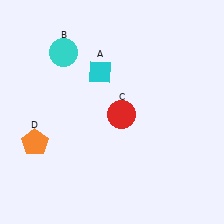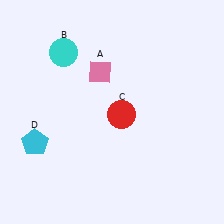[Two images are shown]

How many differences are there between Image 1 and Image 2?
There are 2 differences between the two images.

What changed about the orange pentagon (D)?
In Image 1, D is orange. In Image 2, it changed to cyan.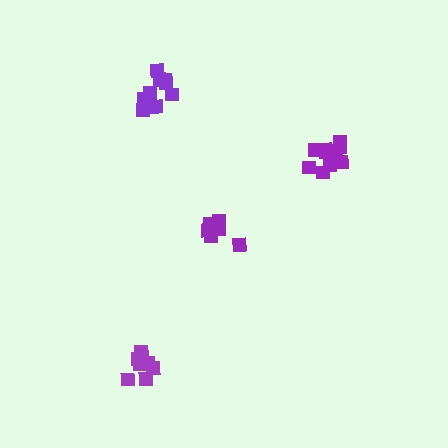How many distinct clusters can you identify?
There are 4 distinct clusters.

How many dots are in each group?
Group 1: 7 dots, Group 2: 11 dots, Group 3: 10 dots, Group 4: 9 dots (37 total).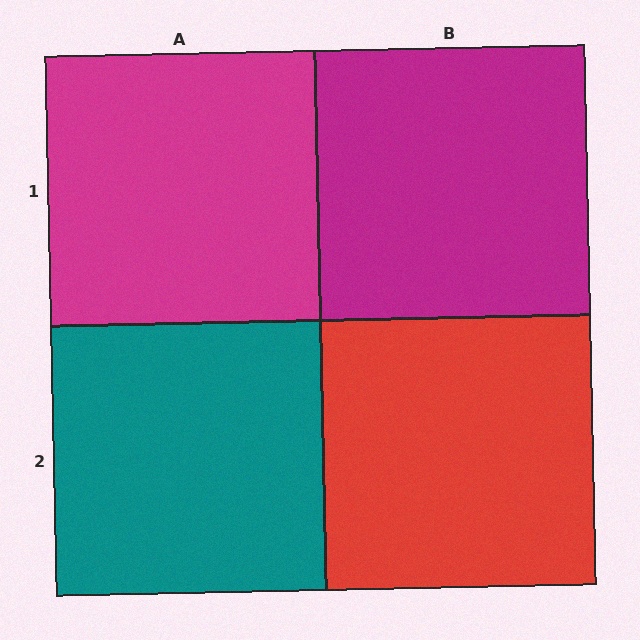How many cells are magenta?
2 cells are magenta.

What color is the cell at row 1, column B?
Magenta.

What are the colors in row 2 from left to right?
Teal, red.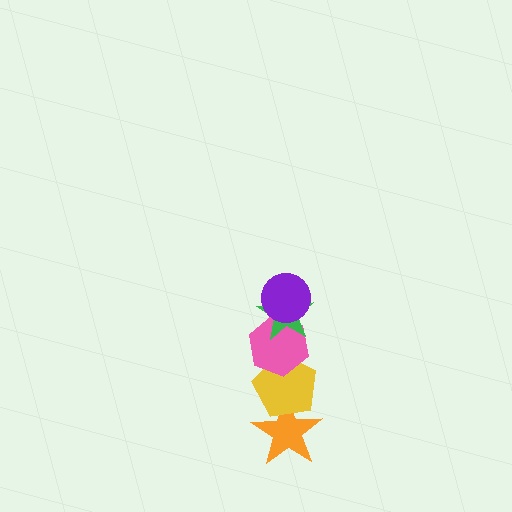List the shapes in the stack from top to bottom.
From top to bottom: the purple circle, the green star, the pink hexagon, the yellow pentagon, the orange star.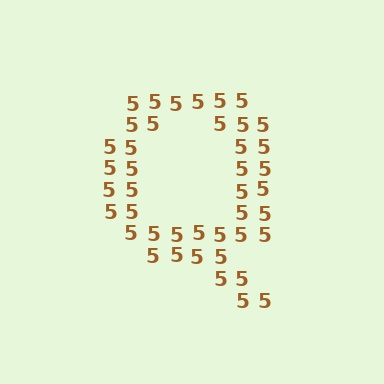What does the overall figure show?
The overall figure shows the letter Q.